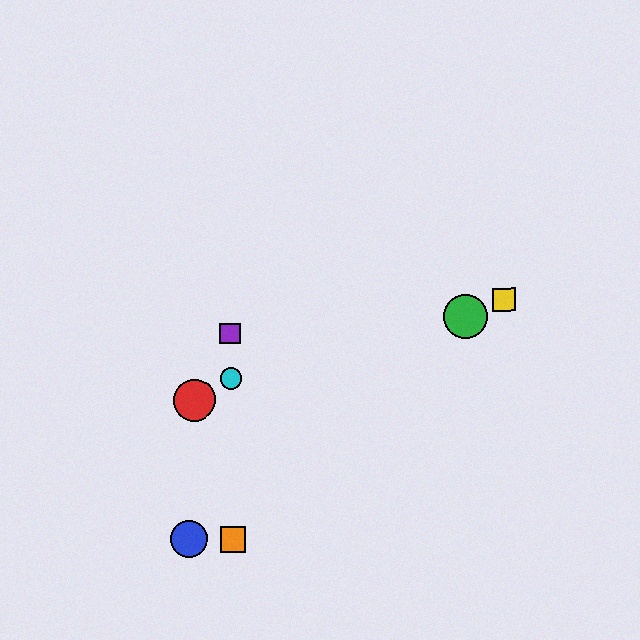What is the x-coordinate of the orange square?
The orange square is at x≈233.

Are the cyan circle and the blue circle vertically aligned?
No, the cyan circle is at x≈231 and the blue circle is at x≈189.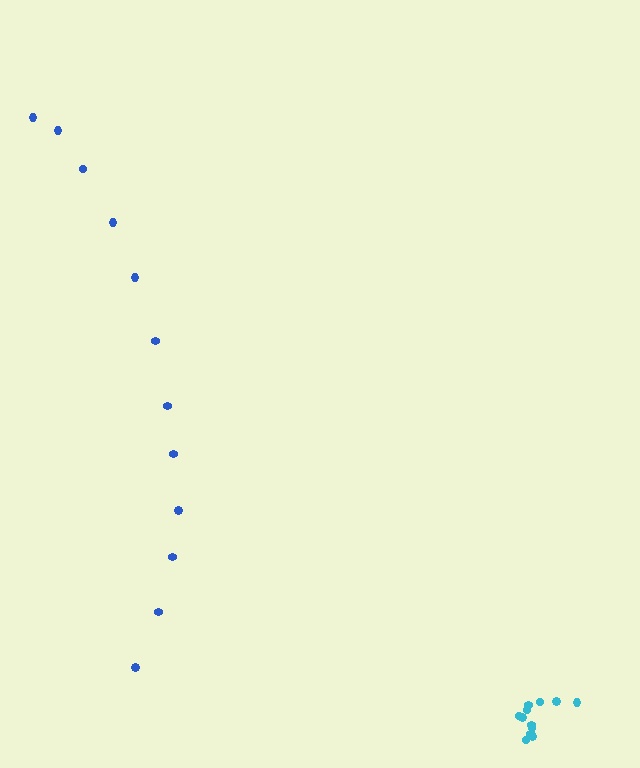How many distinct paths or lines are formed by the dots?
There are 2 distinct paths.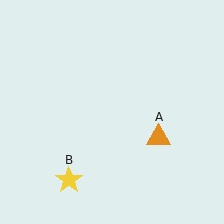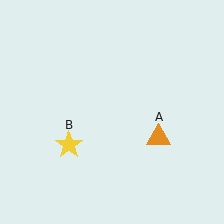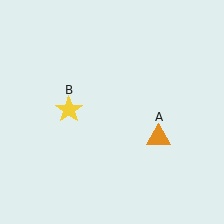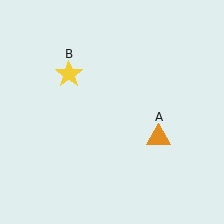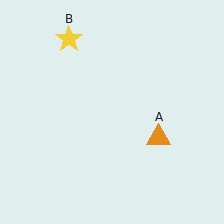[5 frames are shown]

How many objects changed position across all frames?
1 object changed position: yellow star (object B).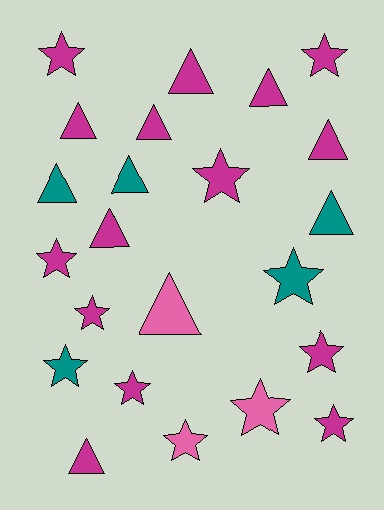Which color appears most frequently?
Magenta, with 15 objects.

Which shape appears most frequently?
Star, with 12 objects.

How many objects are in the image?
There are 23 objects.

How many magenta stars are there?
There are 8 magenta stars.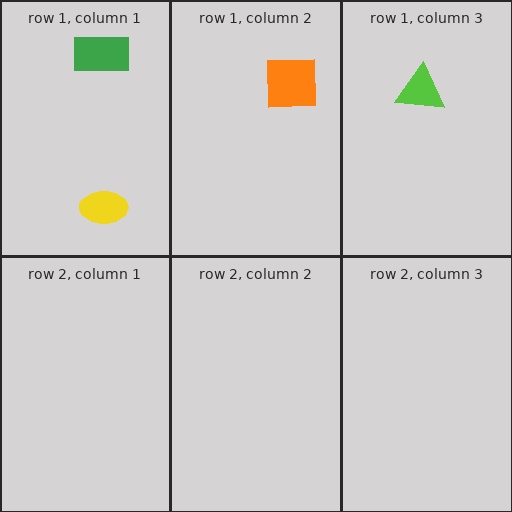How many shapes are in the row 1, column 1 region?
2.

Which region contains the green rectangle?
The row 1, column 1 region.